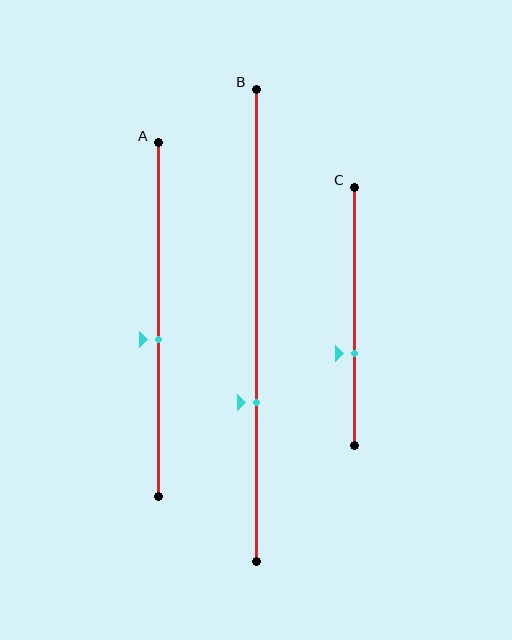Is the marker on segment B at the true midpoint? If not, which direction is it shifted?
No, the marker on segment B is shifted downward by about 16% of the segment length.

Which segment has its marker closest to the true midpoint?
Segment A has its marker closest to the true midpoint.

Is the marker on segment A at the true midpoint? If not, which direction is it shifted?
No, the marker on segment A is shifted downward by about 6% of the segment length.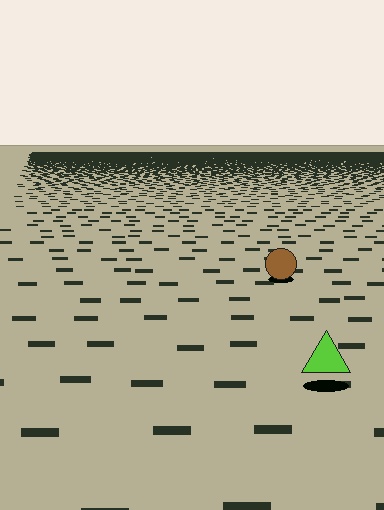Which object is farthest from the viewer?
The brown circle is farthest from the viewer. It appears smaller and the ground texture around it is denser.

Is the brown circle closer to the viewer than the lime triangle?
No. The lime triangle is closer — you can tell from the texture gradient: the ground texture is coarser near it.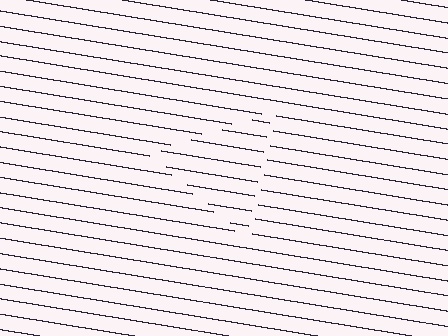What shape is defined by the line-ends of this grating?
An illusory triangle. The interior of the shape contains the same grating, shifted by half a period — the contour is defined by the phase discontinuity where line-ends from the inner and outer gratings abut.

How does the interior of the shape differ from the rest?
The interior of the shape contains the same grating, shifted by half a period — the contour is defined by the phase discontinuity where line-ends from the inner and outer gratings abut.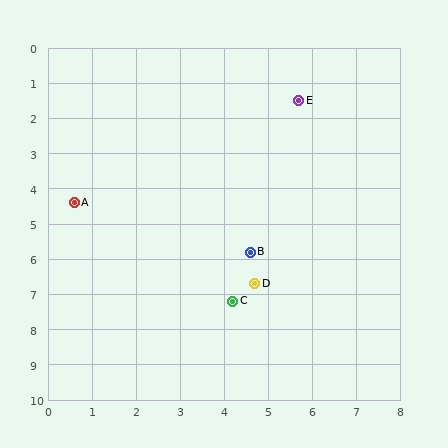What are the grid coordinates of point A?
Point A is at approximately (0.6, 4.4).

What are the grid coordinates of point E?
Point E is at approximately (5.7, 1.5).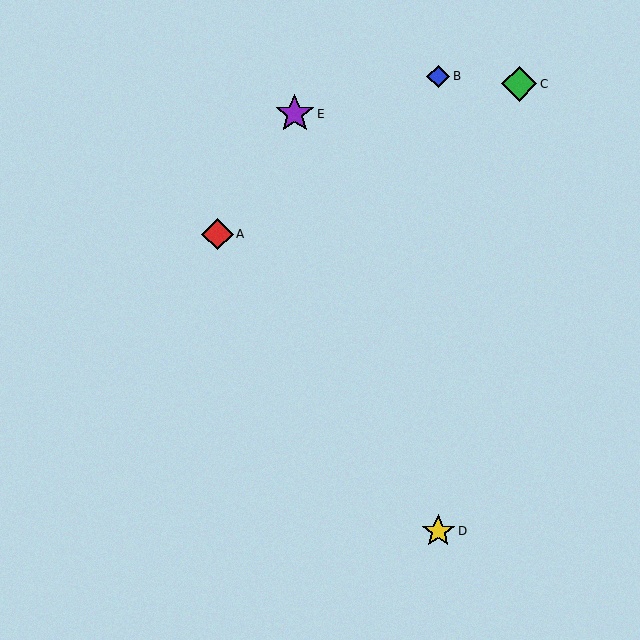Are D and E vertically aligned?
No, D is at x≈438 and E is at x≈295.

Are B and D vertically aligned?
Yes, both are at x≈438.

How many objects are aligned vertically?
2 objects (B, D) are aligned vertically.